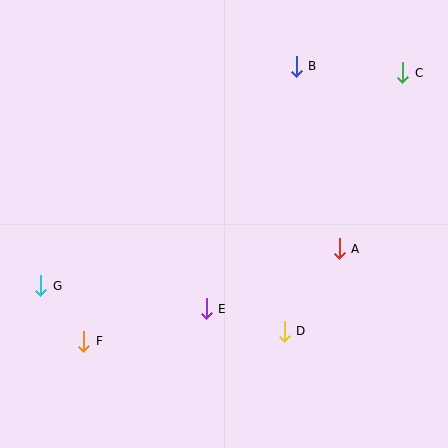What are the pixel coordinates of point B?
Point B is at (296, 66).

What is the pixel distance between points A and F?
The distance between A and F is 272 pixels.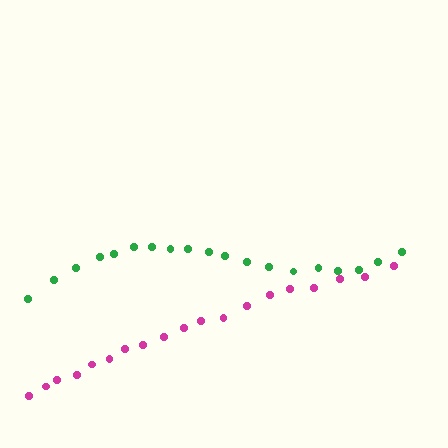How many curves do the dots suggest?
There are 2 distinct paths.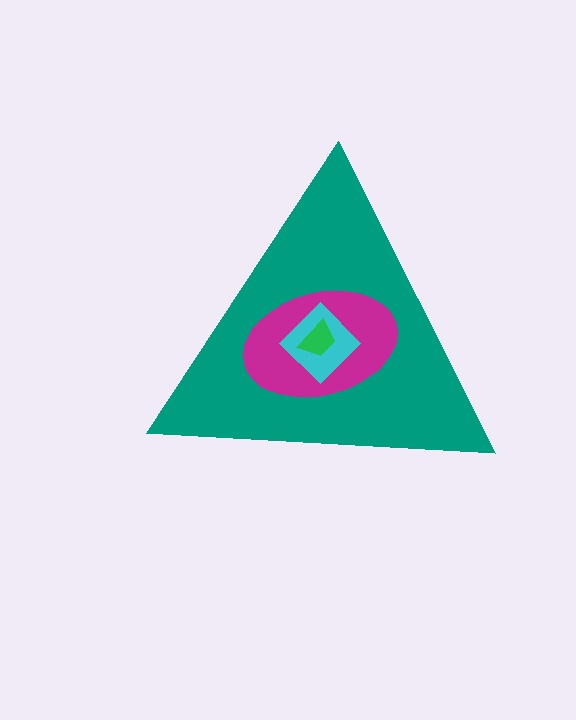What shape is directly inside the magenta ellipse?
The cyan diamond.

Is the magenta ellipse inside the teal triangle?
Yes.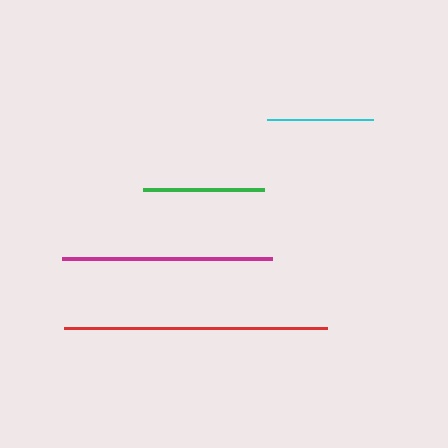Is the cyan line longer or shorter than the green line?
The green line is longer than the cyan line.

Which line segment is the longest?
The red line is the longest at approximately 262 pixels.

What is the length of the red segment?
The red segment is approximately 262 pixels long.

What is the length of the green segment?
The green segment is approximately 122 pixels long.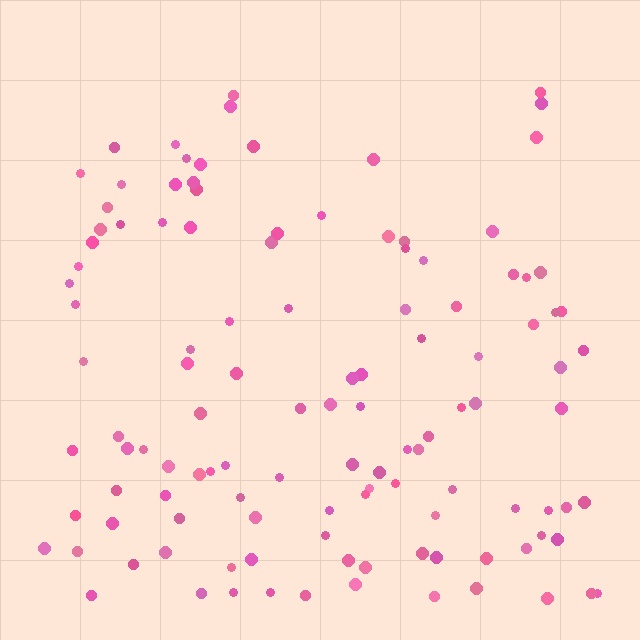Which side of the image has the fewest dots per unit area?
The top.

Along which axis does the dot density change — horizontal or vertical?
Vertical.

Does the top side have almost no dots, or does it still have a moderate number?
Still a moderate number, just noticeably fewer than the bottom.